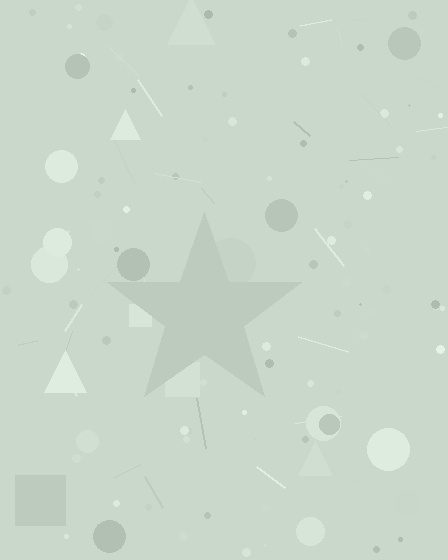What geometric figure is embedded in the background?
A star is embedded in the background.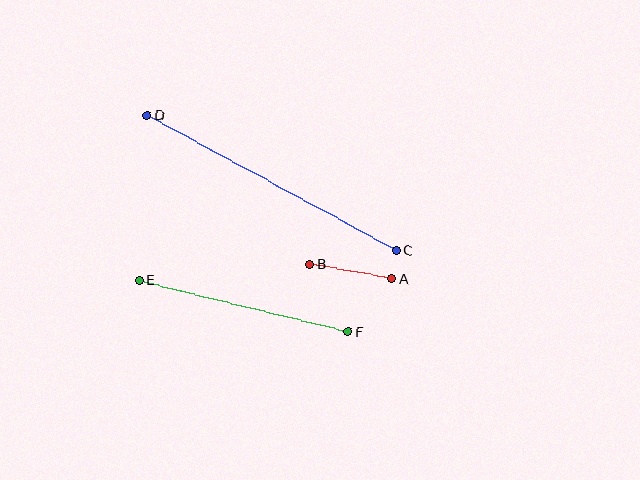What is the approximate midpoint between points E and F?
The midpoint is at approximately (243, 306) pixels.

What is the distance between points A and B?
The distance is approximately 83 pixels.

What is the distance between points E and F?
The distance is approximately 215 pixels.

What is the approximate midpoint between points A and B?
The midpoint is at approximately (351, 271) pixels.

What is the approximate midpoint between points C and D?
The midpoint is at approximately (272, 183) pixels.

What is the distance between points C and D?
The distance is approximately 283 pixels.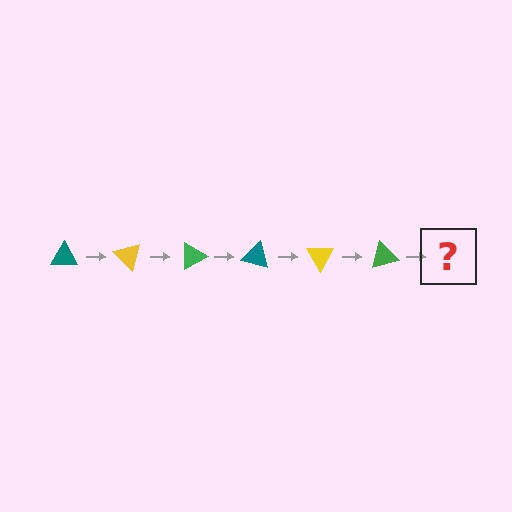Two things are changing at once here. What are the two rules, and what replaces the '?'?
The two rules are that it rotates 45 degrees each step and the color cycles through teal, yellow, and green. The '?' should be a teal triangle, rotated 270 degrees from the start.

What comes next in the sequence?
The next element should be a teal triangle, rotated 270 degrees from the start.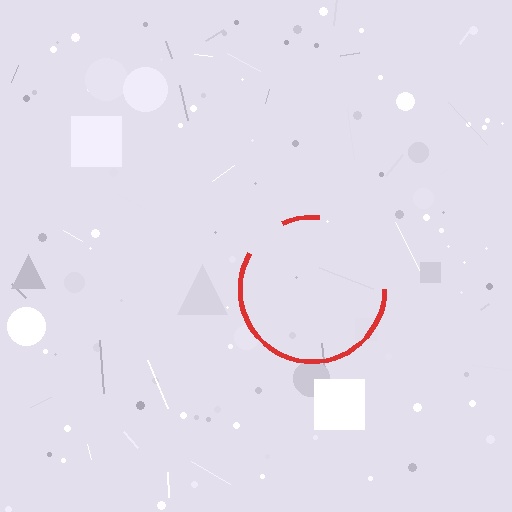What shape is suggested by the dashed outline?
The dashed outline suggests a circle.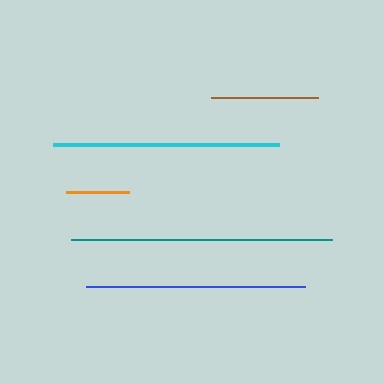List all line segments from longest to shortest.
From longest to shortest: teal, cyan, blue, brown, orange.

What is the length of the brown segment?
The brown segment is approximately 107 pixels long.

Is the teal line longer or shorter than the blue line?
The teal line is longer than the blue line.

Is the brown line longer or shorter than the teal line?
The teal line is longer than the brown line.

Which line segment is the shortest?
The orange line is the shortest at approximately 63 pixels.